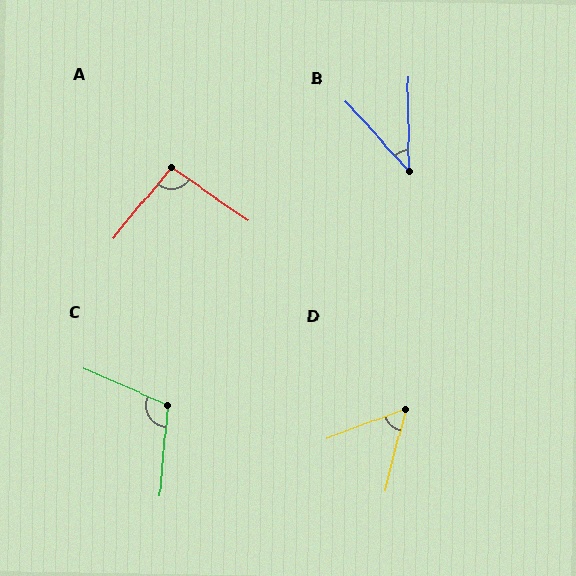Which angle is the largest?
C, at approximately 109 degrees.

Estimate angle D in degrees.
Approximately 56 degrees.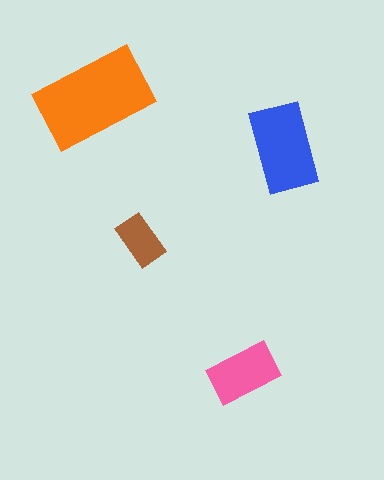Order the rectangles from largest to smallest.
the orange one, the blue one, the pink one, the brown one.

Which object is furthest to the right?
The blue rectangle is rightmost.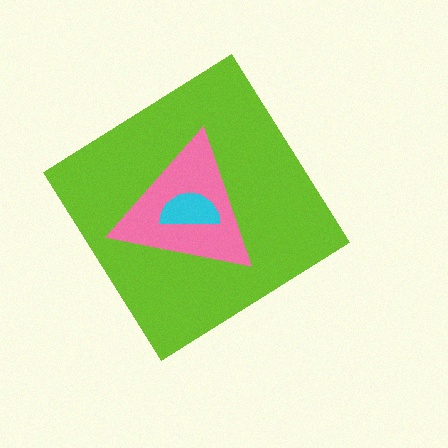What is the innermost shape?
The cyan semicircle.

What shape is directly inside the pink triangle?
The cyan semicircle.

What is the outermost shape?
The lime diamond.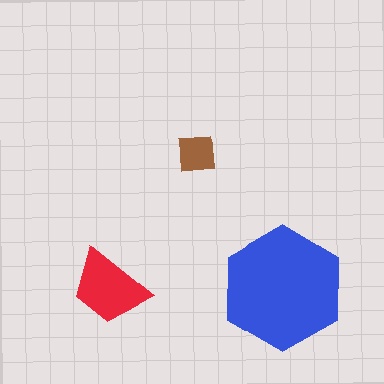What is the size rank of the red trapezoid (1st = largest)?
2nd.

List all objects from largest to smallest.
The blue hexagon, the red trapezoid, the brown square.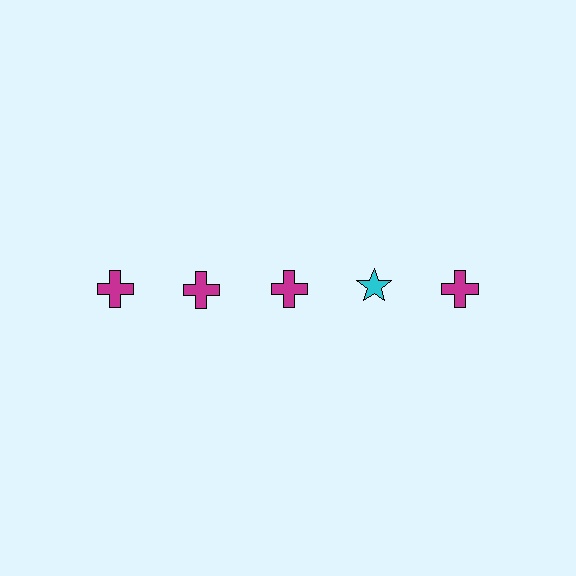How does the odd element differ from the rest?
It differs in both color (cyan instead of magenta) and shape (star instead of cross).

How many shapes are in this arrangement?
There are 5 shapes arranged in a grid pattern.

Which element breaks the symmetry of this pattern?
The cyan star in the top row, second from right column breaks the symmetry. All other shapes are magenta crosses.